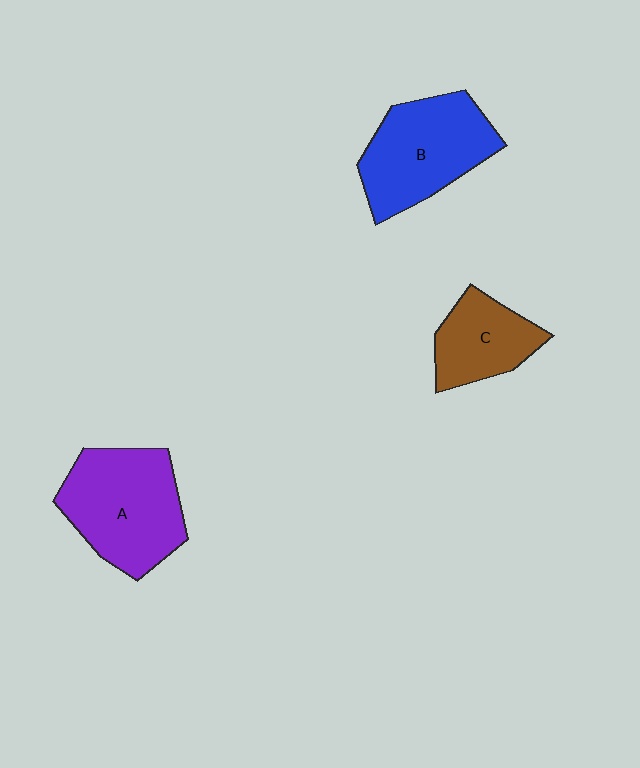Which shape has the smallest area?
Shape C (brown).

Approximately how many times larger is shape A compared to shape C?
Approximately 1.7 times.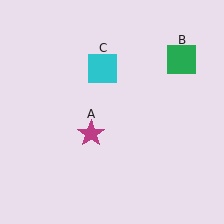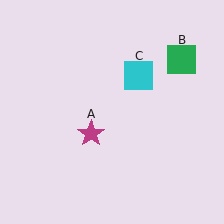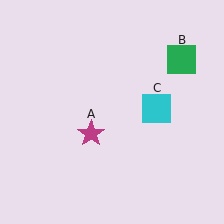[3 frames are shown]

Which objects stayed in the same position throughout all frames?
Magenta star (object A) and green square (object B) remained stationary.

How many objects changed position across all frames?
1 object changed position: cyan square (object C).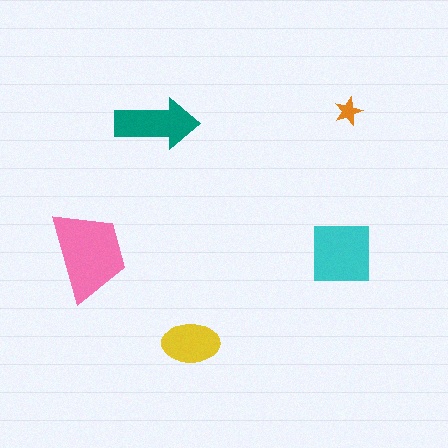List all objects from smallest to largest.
The orange star, the yellow ellipse, the teal arrow, the cyan square, the pink trapezoid.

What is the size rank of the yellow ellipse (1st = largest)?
4th.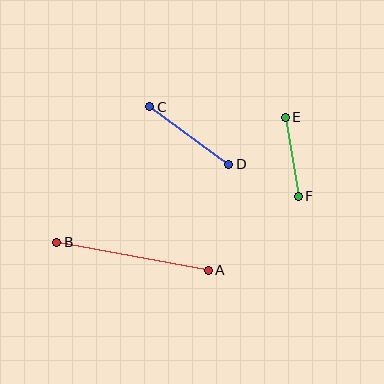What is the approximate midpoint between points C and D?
The midpoint is at approximately (189, 135) pixels.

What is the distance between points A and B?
The distance is approximately 154 pixels.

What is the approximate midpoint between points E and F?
The midpoint is at approximately (292, 157) pixels.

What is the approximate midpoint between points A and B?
The midpoint is at approximately (132, 256) pixels.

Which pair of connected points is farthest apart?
Points A and B are farthest apart.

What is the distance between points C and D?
The distance is approximately 98 pixels.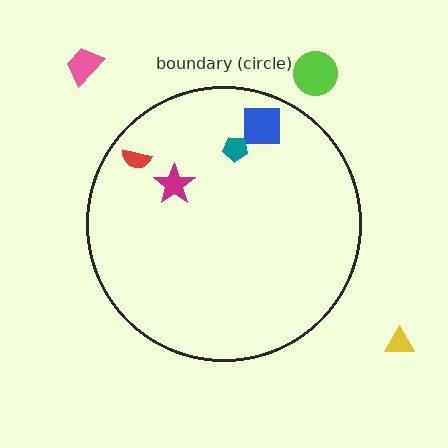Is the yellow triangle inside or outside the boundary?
Outside.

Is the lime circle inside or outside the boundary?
Outside.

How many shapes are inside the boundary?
4 inside, 3 outside.